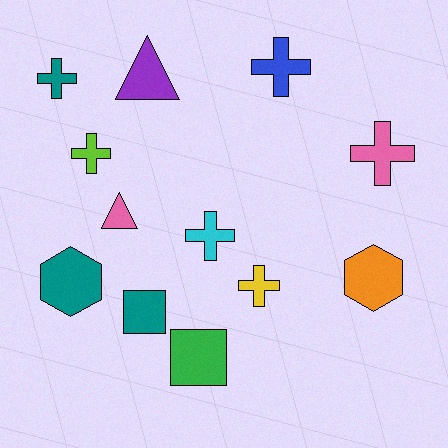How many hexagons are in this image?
There are 2 hexagons.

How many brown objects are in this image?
There are no brown objects.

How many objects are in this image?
There are 12 objects.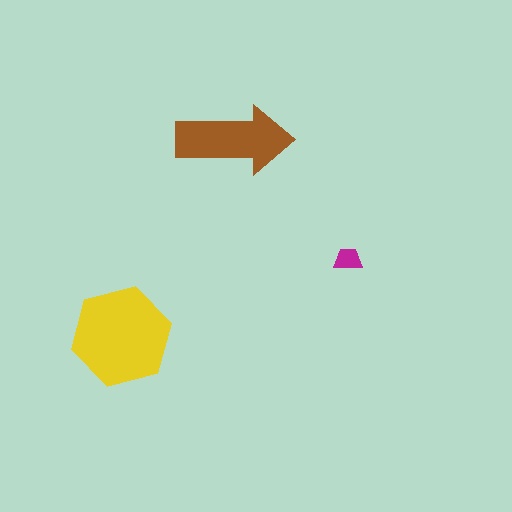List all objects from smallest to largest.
The magenta trapezoid, the brown arrow, the yellow hexagon.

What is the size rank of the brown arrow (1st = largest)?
2nd.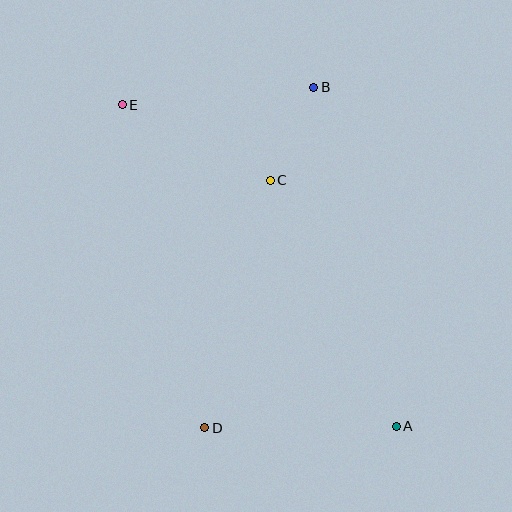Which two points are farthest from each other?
Points A and E are farthest from each other.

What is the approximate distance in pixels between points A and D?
The distance between A and D is approximately 191 pixels.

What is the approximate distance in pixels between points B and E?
The distance between B and E is approximately 192 pixels.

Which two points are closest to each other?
Points B and C are closest to each other.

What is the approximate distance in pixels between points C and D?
The distance between C and D is approximately 256 pixels.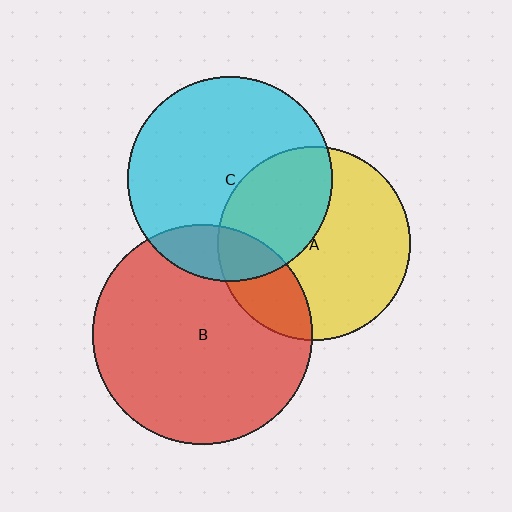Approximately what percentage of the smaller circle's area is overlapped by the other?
Approximately 20%.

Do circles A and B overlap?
Yes.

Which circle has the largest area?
Circle B (red).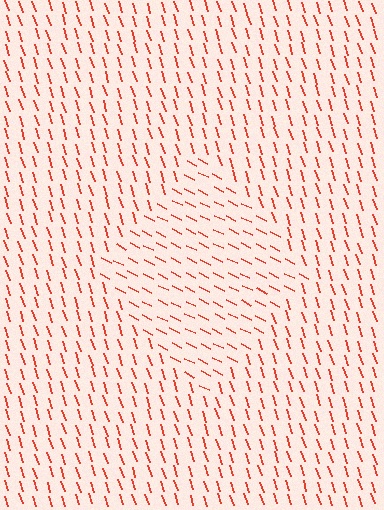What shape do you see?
I see a diamond.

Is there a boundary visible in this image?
Yes, there is a texture boundary formed by a change in line orientation.